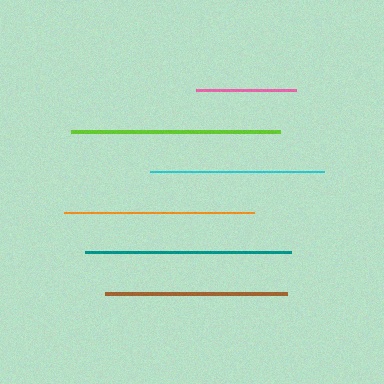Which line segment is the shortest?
The pink line is the shortest at approximately 100 pixels.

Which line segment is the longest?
The lime line is the longest at approximately 208 pixels.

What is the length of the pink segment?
The pink segment is approximately 100 pixels long.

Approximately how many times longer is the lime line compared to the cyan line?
The lime line is approximately 1.2 times the length of the cyan line.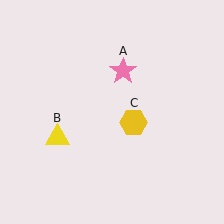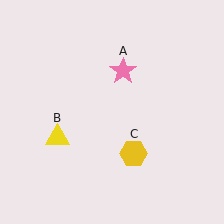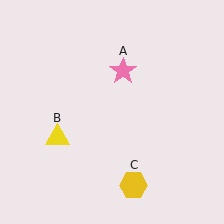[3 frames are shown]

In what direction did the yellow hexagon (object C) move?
The yellow hexagon (object C) moved down.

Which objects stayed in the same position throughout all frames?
Pink star (object A) and yellow triangle (object B) remained stationary.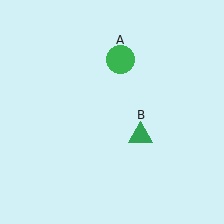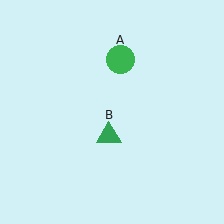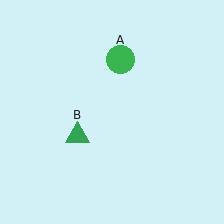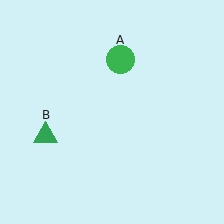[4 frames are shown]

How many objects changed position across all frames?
1 object changed position: green triangle (object B).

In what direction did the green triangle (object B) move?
The green triangle (object B) moved left.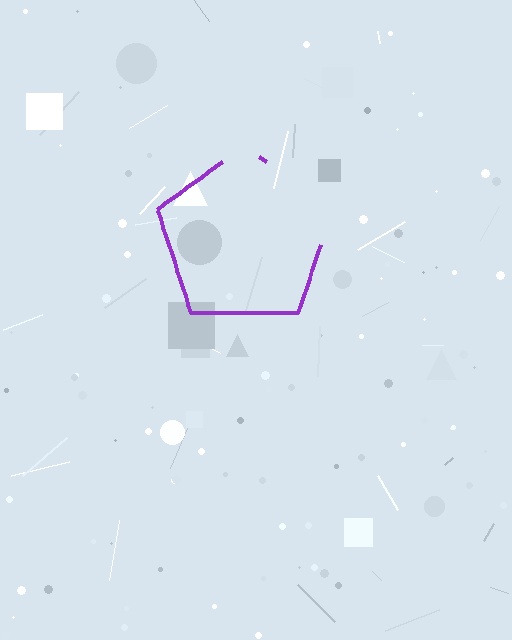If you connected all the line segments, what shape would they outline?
They would outline a pentagon.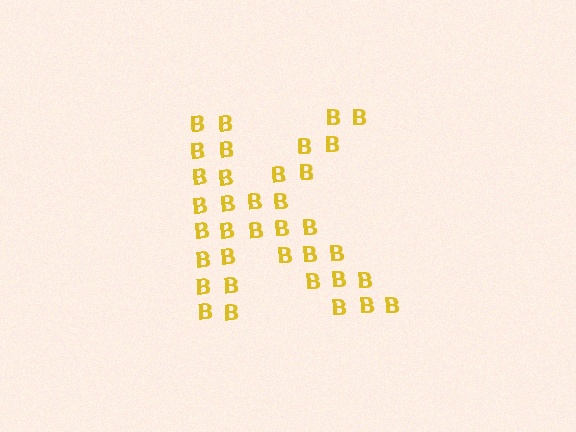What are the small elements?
The small elements are letter B's.